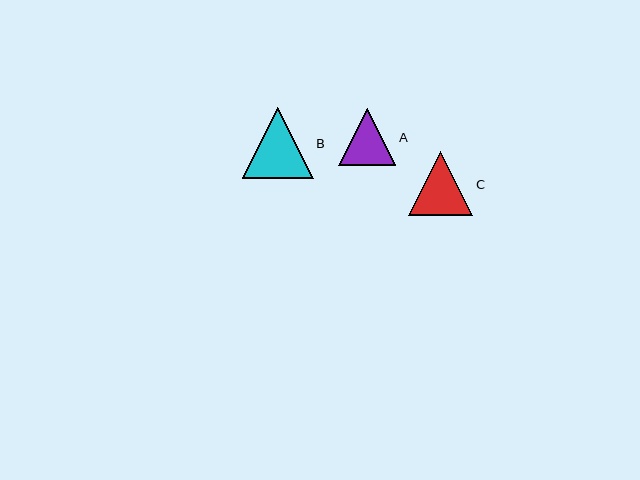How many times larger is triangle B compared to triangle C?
Triangle B is approximately 1.1 times the size of triangle C.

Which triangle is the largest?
Triangle B is the largest with a size of approximately 71 pixels.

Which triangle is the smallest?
Triangle A is the smallest with a size of approximately 57 pixels.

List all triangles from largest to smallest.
From largest to smallest: B, C, A.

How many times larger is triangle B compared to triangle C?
Triangle B is approximately 1.1 times the size of triangle C.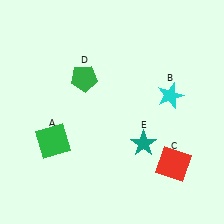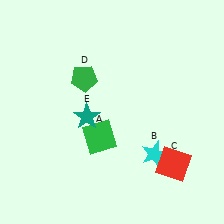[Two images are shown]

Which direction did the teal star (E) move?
The teal star (E) moved left.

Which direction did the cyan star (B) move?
The cyan star (B) moved down.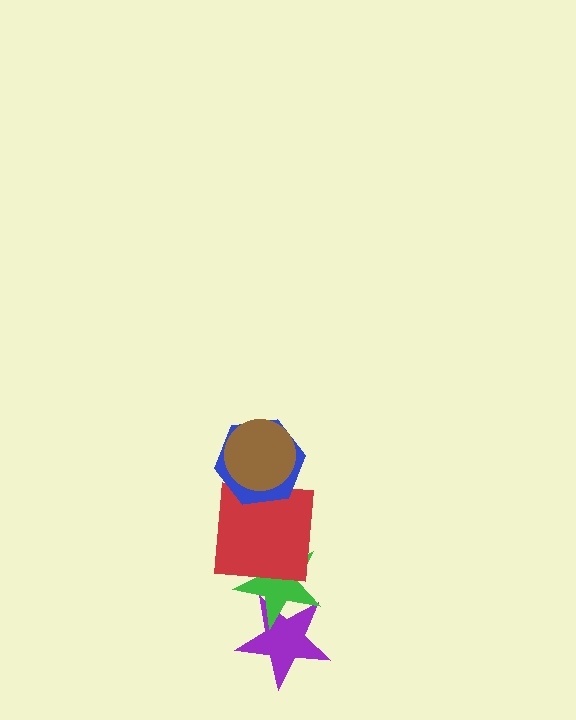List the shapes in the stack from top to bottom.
From top to bottom: the brown circle, the blue hexagon, the red square, the green star, the purple star.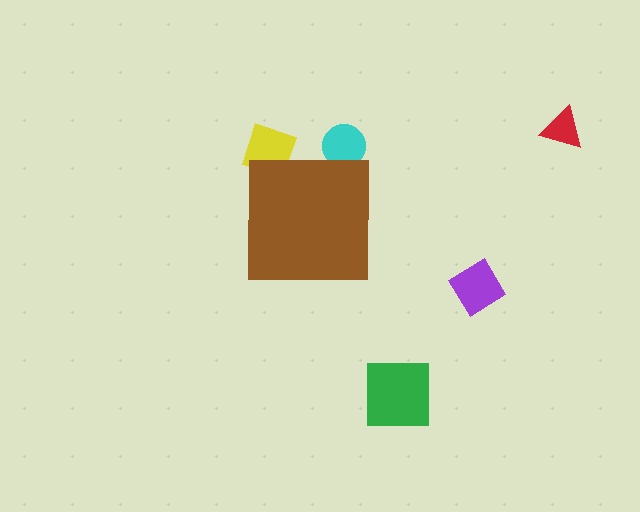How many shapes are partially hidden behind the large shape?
2 shapes are partially hidden.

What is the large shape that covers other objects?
A brown square.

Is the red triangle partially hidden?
No, the red triangle is fully visible.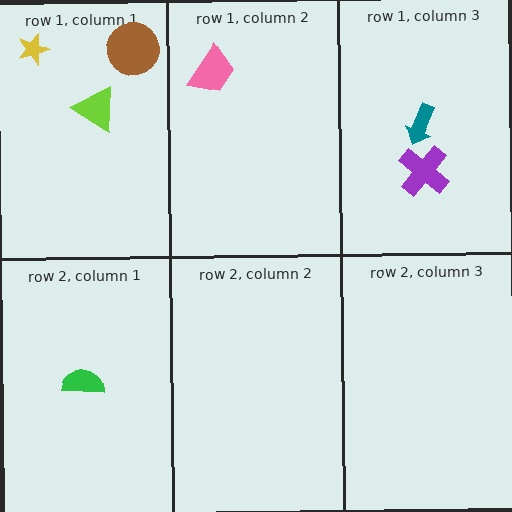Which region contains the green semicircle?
The row 2, column 1 region.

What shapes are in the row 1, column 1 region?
The brown circle, the yellow star, the lime triangle.